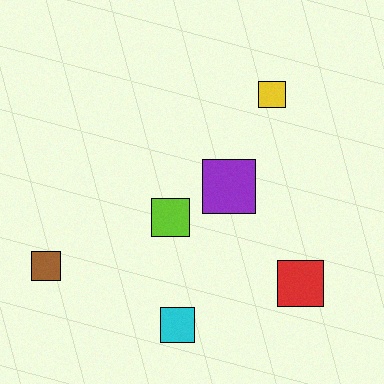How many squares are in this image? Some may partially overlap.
There are 6 squares.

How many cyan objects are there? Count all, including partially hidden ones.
There is 1 cyan object.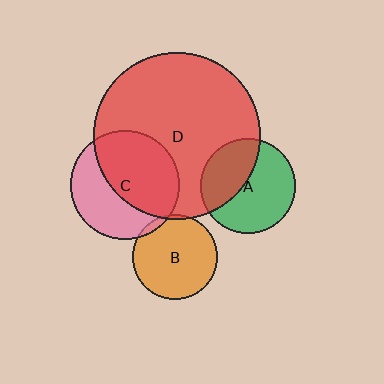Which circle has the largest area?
Circle D (red).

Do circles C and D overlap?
Yes.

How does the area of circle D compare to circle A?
Approximately 3.1 times.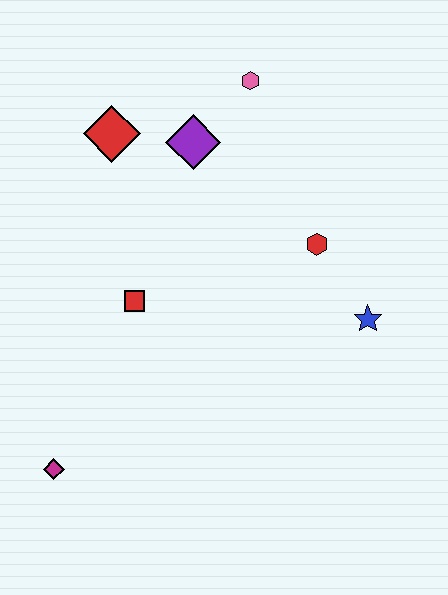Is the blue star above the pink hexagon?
No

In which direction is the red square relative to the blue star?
The red square is to the left of the blue star.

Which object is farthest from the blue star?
The magenta diamond is farthest from the blue star.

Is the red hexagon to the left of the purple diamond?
No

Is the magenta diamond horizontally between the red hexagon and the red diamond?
No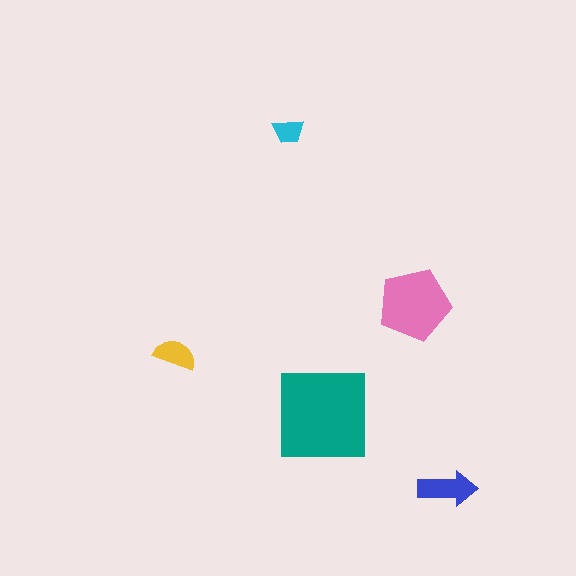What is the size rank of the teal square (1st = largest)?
1st.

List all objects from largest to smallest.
The teal square, the pink pentagon, the blue arrow, the yellow semicircle, the cyan trapezoid.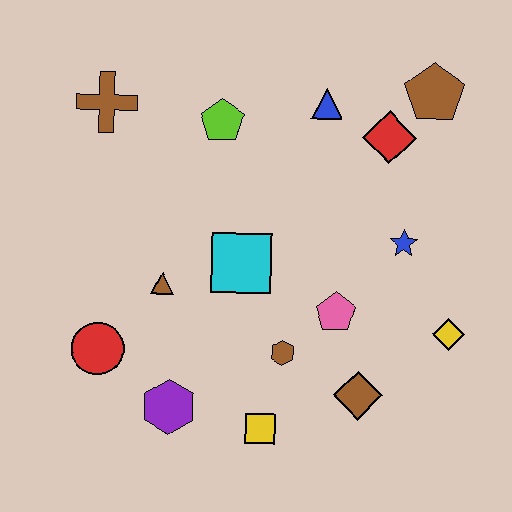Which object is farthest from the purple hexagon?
The brown pentagon is farthest from the purple hexagon.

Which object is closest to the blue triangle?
The red diamond is closest to the blue triangle.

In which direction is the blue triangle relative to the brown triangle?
The blue triangle is above the brown triangle.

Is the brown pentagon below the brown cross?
No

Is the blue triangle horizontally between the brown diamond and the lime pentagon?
Yes